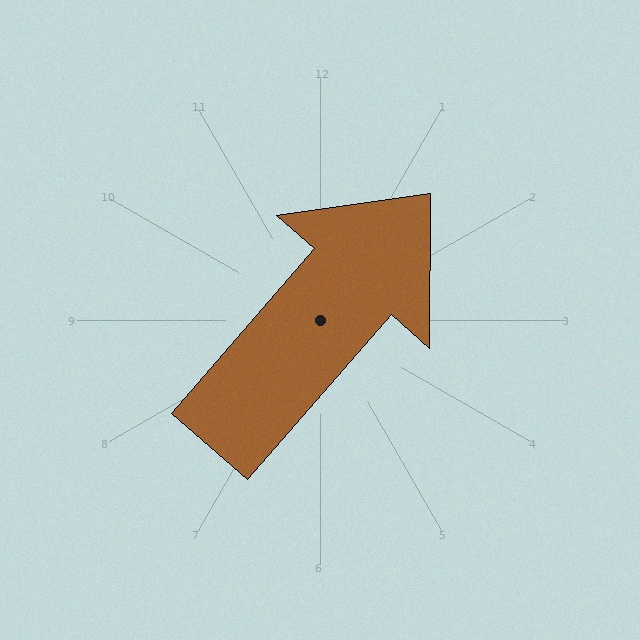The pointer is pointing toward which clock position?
Roughly 1 o'clock.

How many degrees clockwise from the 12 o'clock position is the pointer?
Approximately 41 degrees.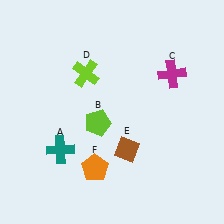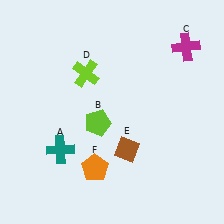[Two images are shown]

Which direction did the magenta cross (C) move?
The magenta cross (C) moved up.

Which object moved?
The magenta cross (C) moved up.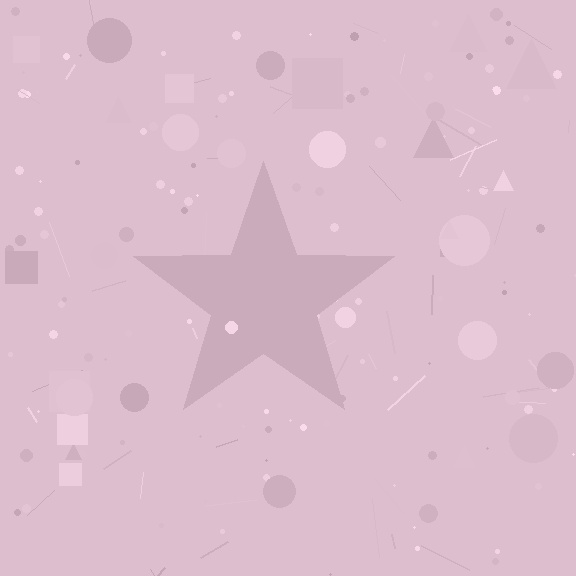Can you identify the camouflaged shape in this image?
The camouflaged shape is a star.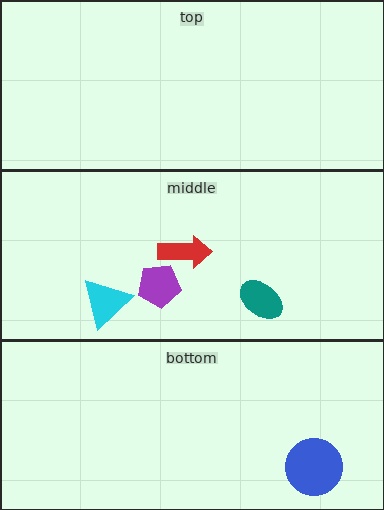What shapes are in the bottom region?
The blue circle.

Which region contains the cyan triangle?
The middle region.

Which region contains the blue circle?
The bottom region.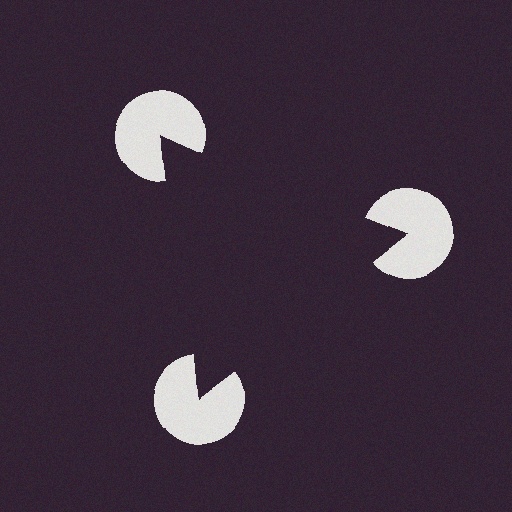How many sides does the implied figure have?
3 sides.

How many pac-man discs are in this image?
There are 3 — one at each vertex of the illusory triangle.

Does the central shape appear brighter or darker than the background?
It typically appears slightly darker than the background, even though no actual brightness change is drawn.